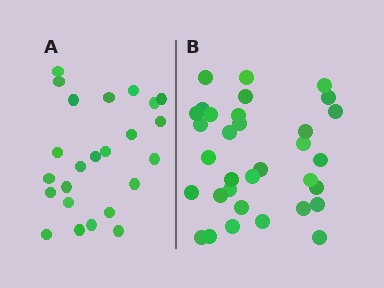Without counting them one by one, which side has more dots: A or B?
Region B (the right region) has more dots.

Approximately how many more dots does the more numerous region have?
Region B has roughly 8 or so more dots than region A.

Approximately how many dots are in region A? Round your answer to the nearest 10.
About 20 dots. (The exact count is 24, which rounds to 20.)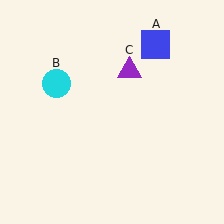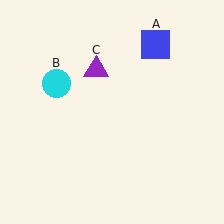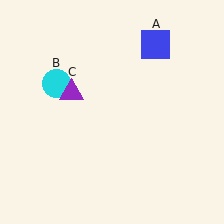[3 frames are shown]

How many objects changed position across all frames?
1 object changed position: purple triangle (object C).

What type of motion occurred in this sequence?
The purple triangle (object C) rotated counterclockwise around the center of the scene.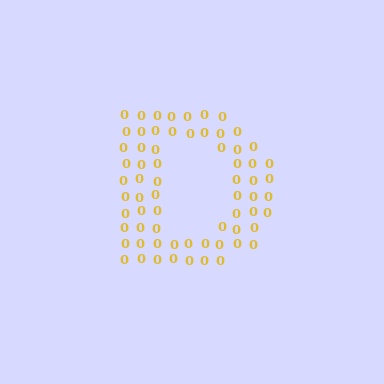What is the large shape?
The large shape is the letter D.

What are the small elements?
The small elements are digit 0's.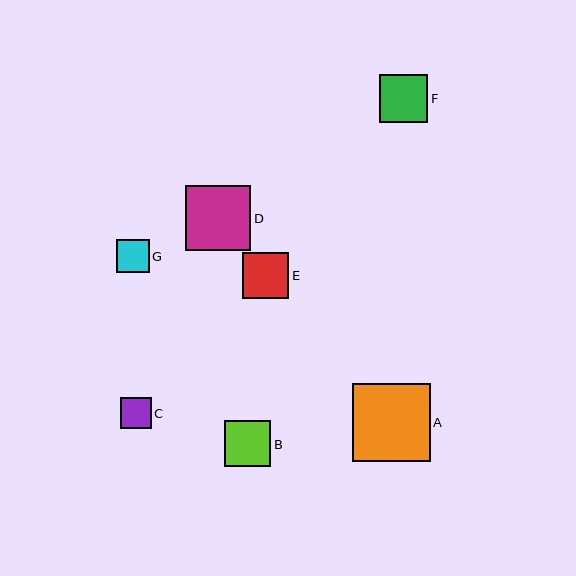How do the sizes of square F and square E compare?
Square F and square E are approximately the same size.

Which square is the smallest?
Square C is the smallest with a size of approximately 31 pixels.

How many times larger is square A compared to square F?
Square A is approximately 1.6 times the size of square F.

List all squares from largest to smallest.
From largest to smallest: A, D, F, E, B, G, C.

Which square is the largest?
Square A is the largest with a size of approximately 78 pixels.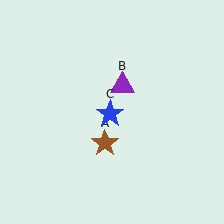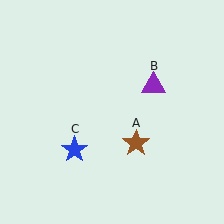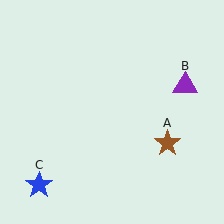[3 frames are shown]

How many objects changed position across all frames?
3 objects changed position: brown star (object A), purple triangle (object B), blue star (object C).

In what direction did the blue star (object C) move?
The blue star (object C) moved down and to the left.